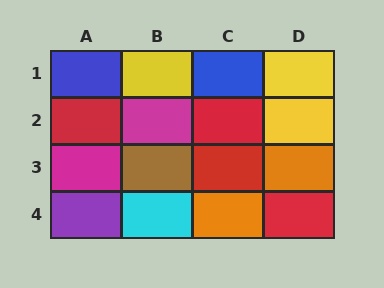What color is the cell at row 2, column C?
Red.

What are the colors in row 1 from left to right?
Blue, yellow, blue, yellow.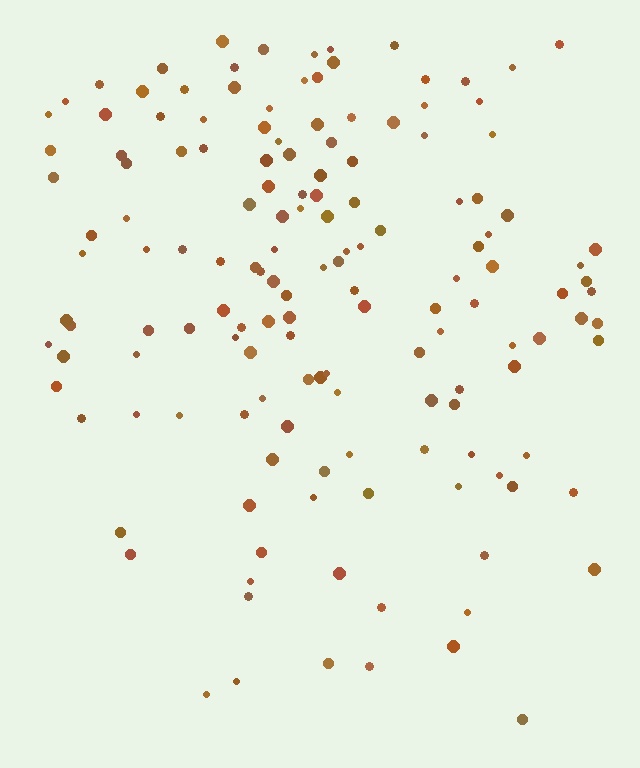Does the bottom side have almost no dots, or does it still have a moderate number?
Still a moderate number, just noticeably fewer than the top.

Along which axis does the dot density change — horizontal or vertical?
Vertical.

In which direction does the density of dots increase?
From bottom to top, with the top side densest.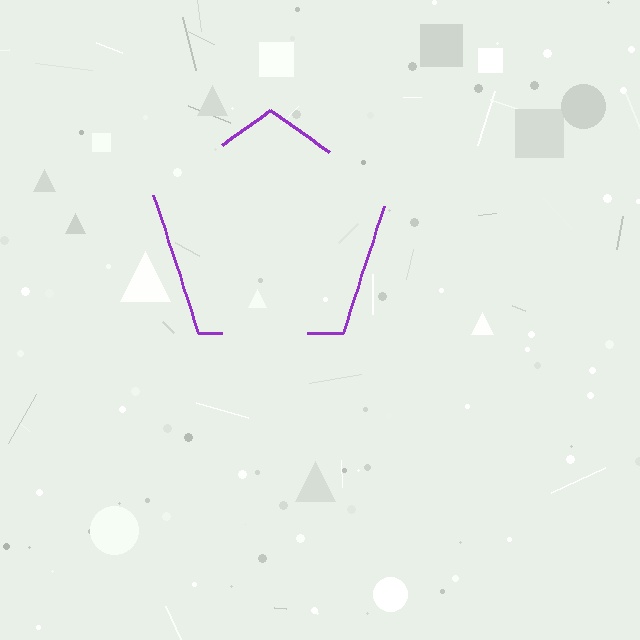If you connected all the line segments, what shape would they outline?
They would outline a pentagon.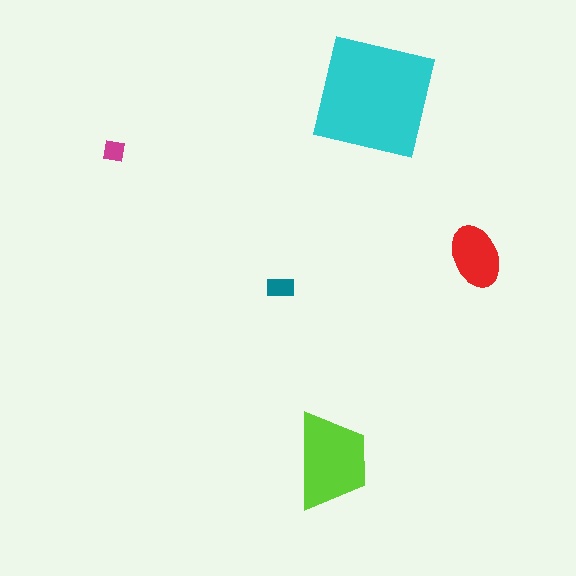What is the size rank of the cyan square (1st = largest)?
1st.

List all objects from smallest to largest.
The magenta square, the teal rectangle, the red ellipse, the lime trapezoid, the cyan square.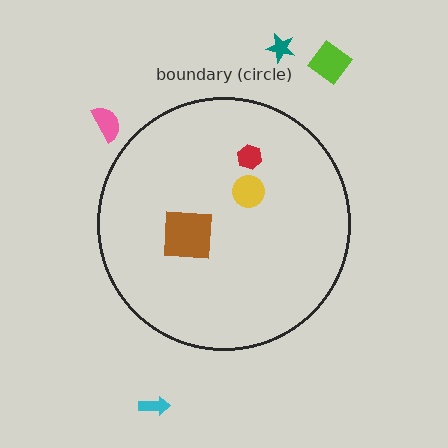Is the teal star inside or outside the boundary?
Outside.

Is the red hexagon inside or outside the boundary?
Inside.